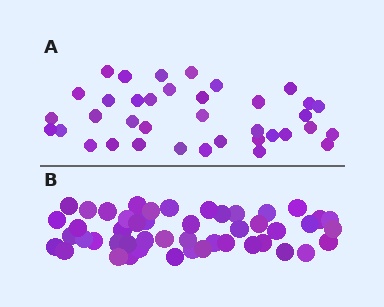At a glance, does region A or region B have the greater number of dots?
Region B (the bottom region) has more dots.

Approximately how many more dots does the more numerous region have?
Region B has roughly 12 or so more dots than region A.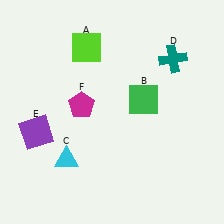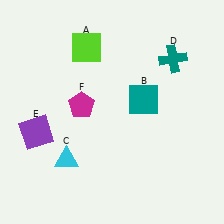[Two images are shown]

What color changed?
The square (B) changed from green in Image 1 to teal in Image 2.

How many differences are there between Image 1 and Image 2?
There is 1 difference between the two images.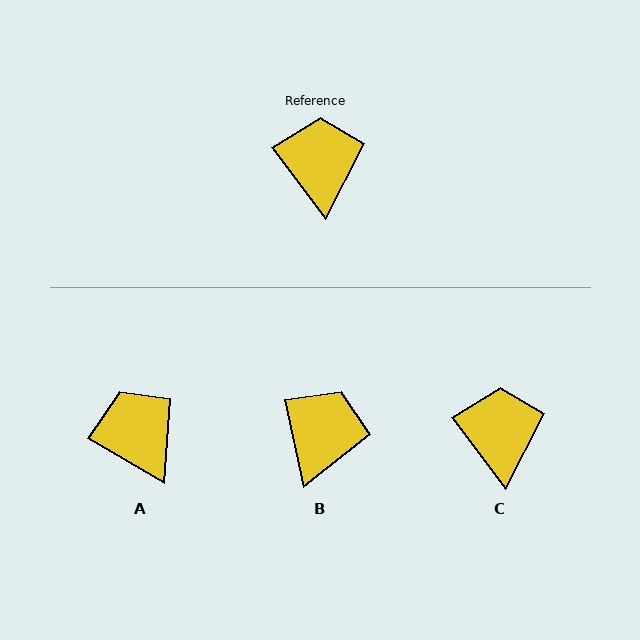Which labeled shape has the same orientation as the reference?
C.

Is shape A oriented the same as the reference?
No, it is off by about 23 degrees.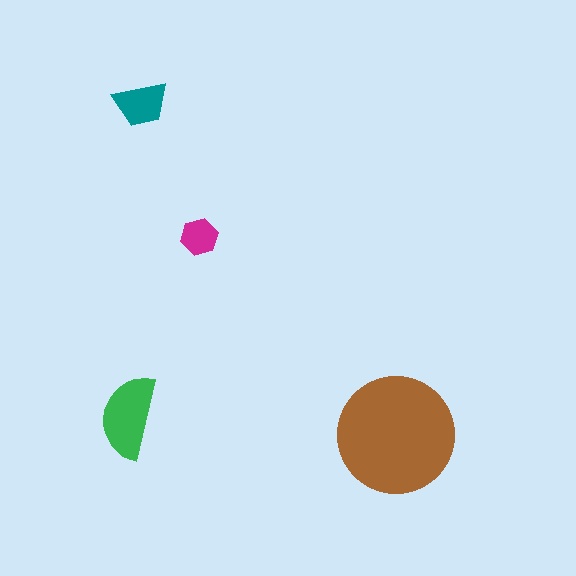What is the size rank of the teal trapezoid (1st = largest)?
3rd.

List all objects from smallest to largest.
The magenta hexagon, the teal trapezoid, the green semicircle, the brown circle.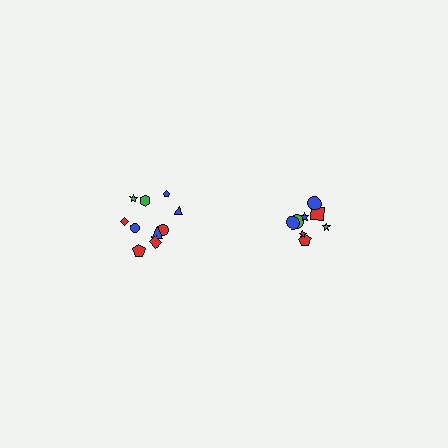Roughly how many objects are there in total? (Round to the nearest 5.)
Roughly 20 objects in total.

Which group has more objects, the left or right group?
The left group.